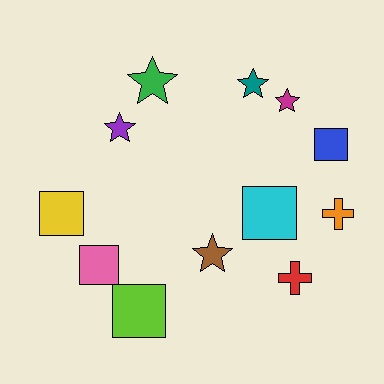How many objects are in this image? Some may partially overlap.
There are 12 objects.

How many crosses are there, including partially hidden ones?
There are 2 crosses.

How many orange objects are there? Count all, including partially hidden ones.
There is 1 orange object.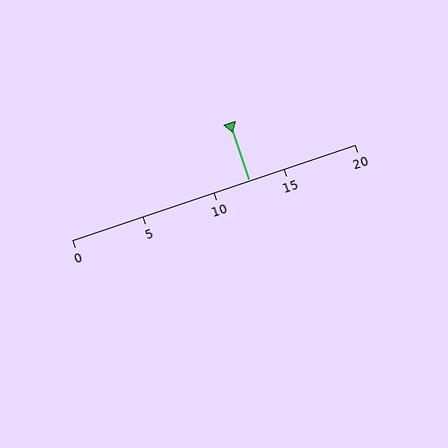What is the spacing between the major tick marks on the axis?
The major ticks are spaced 5 apart.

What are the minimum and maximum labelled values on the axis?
The axis runs from 0 to 20.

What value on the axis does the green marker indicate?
The marker indicates approximately 12.5.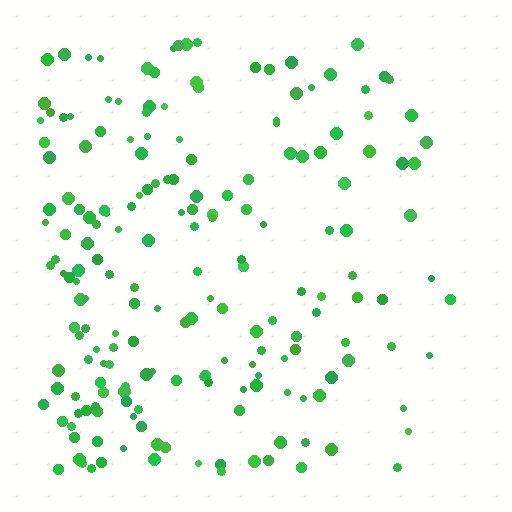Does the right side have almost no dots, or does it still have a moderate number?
Still a moderate number, just noticeably fewer than the left.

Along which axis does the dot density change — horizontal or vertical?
Horizontal.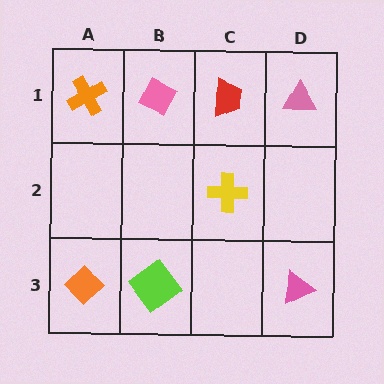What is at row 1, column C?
A red trapezoid.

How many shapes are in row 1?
4 shapes.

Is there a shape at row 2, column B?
No, that cell is empty.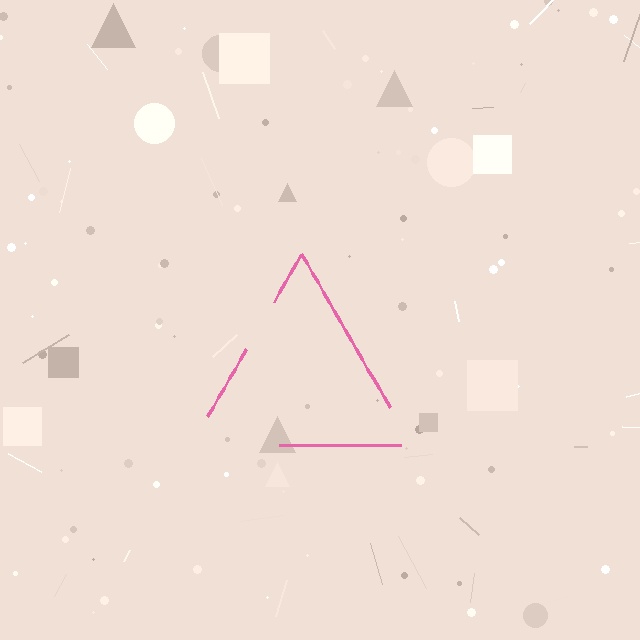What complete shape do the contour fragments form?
The contour fragments form a triangle.